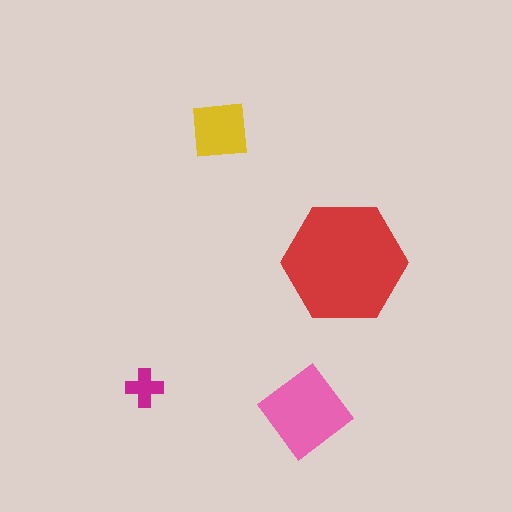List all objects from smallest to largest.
The magenta cross, the yellow square, the pink diamond, the red hexagon.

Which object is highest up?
The yellow square is topmost.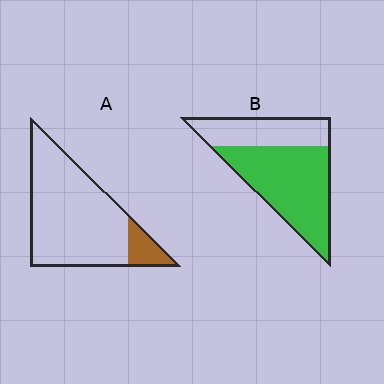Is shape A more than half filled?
No.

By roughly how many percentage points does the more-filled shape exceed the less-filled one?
By roughly 55 percentage points (B over A).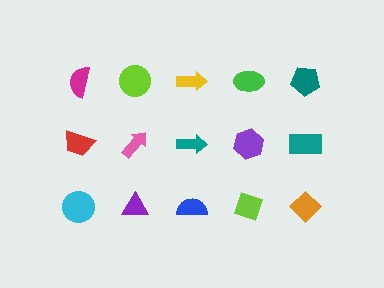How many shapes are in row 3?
5 shapes.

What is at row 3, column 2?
A purple triangle.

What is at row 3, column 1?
A cyan circle.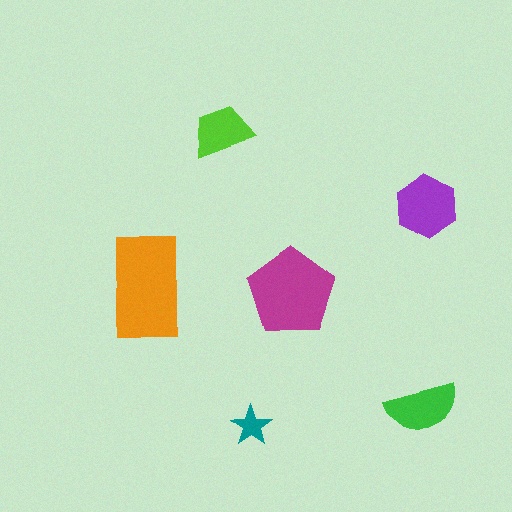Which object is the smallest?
The teal star.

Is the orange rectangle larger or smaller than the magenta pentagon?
Larger.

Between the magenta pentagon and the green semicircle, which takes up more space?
The magenta pentagon.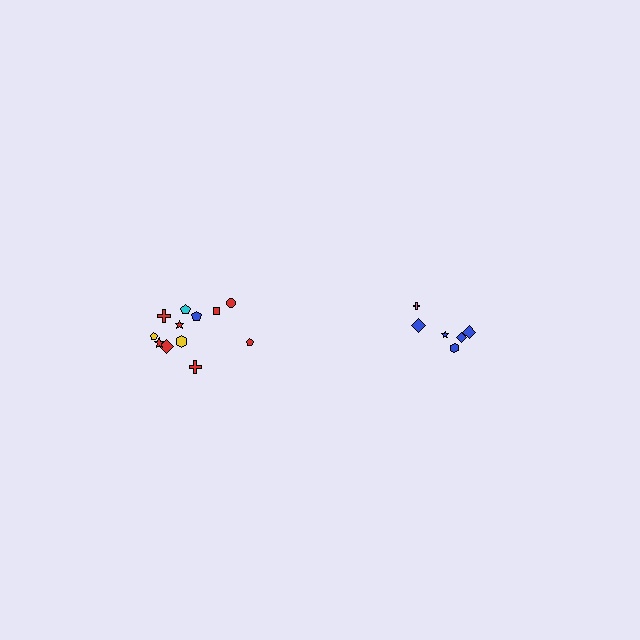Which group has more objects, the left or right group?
The left group.